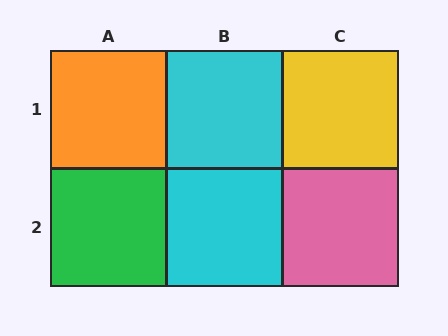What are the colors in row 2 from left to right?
Green, cyan, pink.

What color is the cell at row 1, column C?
Yellow.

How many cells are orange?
1 cell is orange.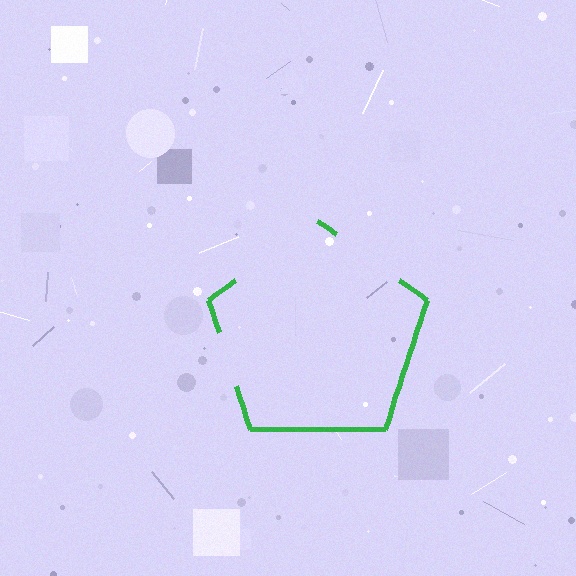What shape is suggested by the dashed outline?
The dashed outline suggests a pentagon.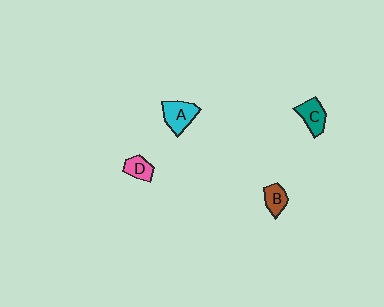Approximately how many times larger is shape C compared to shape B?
Approximately 1.2 times.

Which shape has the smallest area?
Shape D (pink).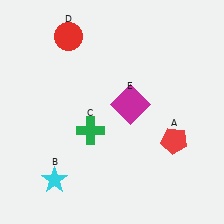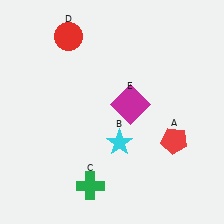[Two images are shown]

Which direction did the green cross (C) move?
The green cross (C) moved down.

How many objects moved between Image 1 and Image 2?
2 objects moved between the two images.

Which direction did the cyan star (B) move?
The cyan star (B) moved right.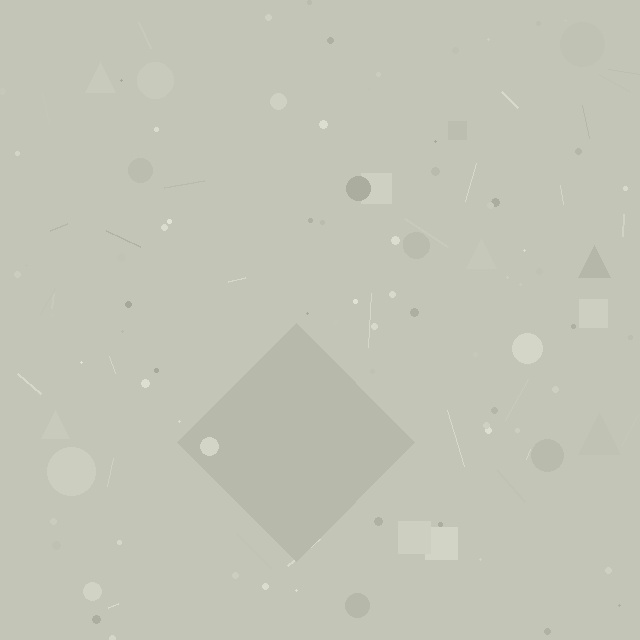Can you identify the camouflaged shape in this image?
The camouflaged shape is a diamond.